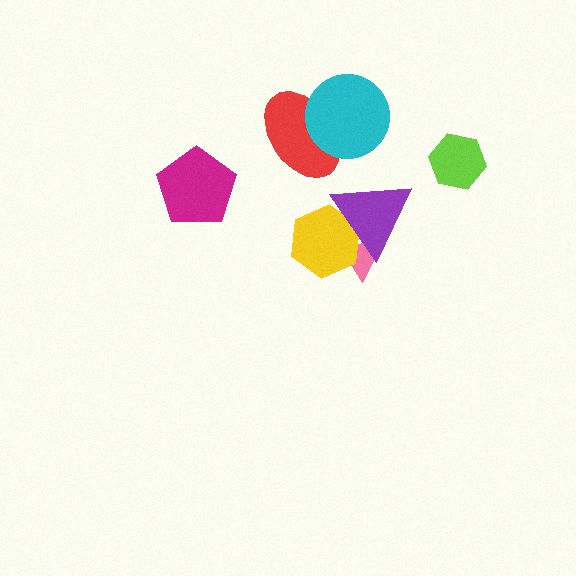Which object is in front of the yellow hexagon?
The purple triangle is in front of the yellow hexagon.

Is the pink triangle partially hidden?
Yes, it is partially covered by another shape.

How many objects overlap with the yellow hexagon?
2 objects overlap with the yellow hexagon.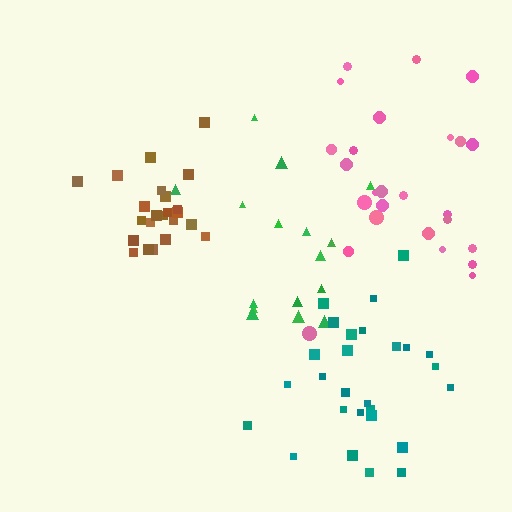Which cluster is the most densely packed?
Brown.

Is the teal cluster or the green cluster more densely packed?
Teal.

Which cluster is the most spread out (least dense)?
Green.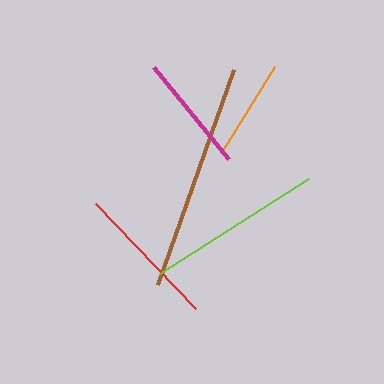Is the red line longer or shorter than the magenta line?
The red line is longer than the magenta line.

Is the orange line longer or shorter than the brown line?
The brown line is longer than the orange line.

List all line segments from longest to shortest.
From longest to shortest: brown, lime, red, magenta, orange.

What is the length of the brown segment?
The brown segment is approximately 228 pixels long.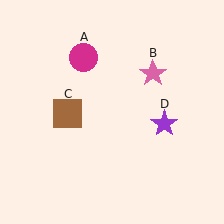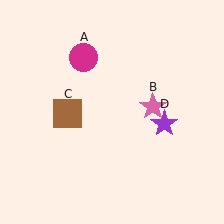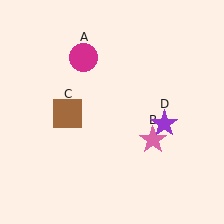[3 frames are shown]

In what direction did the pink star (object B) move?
The pink star (object B) moved down.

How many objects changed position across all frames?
1 object changed position: pink star (object B).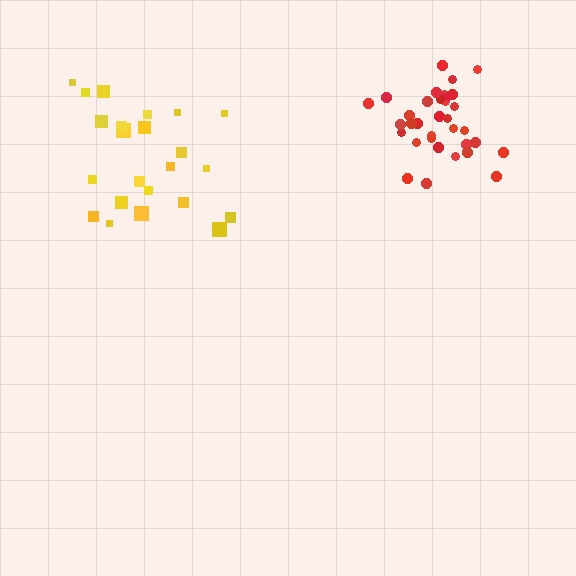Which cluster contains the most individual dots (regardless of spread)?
Red (35).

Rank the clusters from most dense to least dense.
red, yellow.